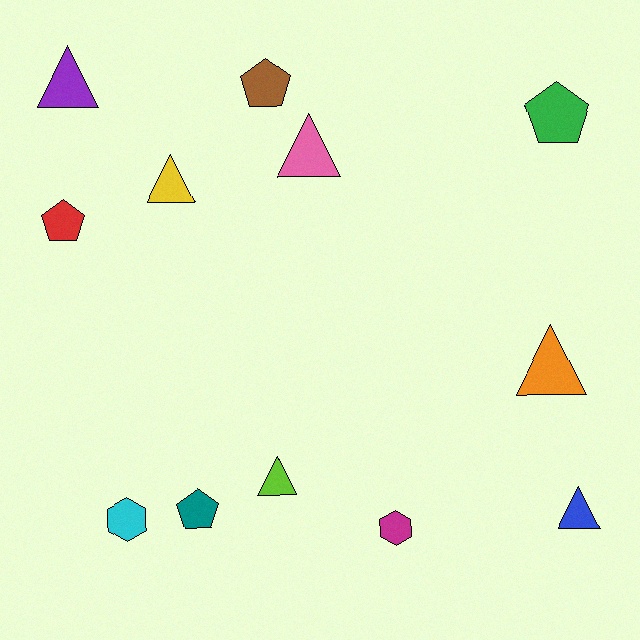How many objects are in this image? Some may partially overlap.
There are 12 objects.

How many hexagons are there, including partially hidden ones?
There are 2 hexagons.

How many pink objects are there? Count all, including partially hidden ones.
There is 1 pink object.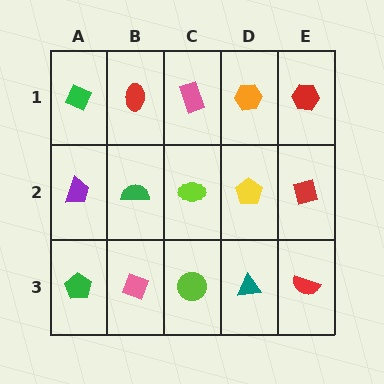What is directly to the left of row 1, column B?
A green diamond.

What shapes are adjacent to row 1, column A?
A purple trapezoid (row 2, column A), a red ellipse (row 1, column B).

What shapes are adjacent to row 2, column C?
A pink rectangle (row 1, column C), a lime circle (row 3, column C), a green semicircle (row 2, column B), a yellow pentagon (row 2, column D).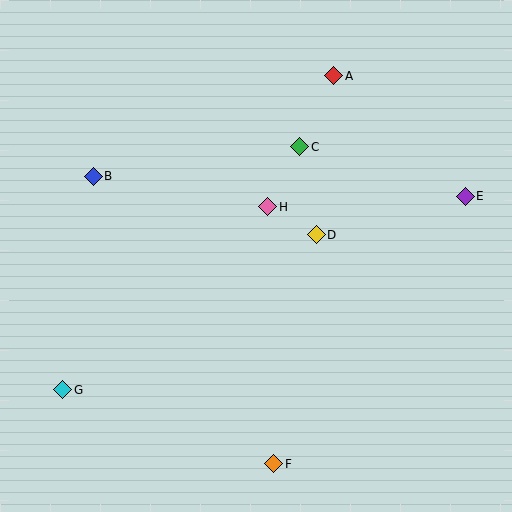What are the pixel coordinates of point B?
Point B is at (93, 176).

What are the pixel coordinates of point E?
Point E is at (465, 196).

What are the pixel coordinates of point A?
Point A is at (334, 76).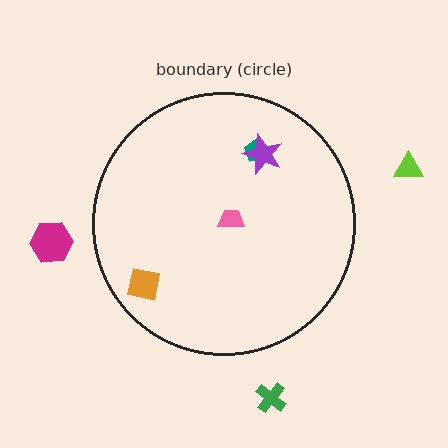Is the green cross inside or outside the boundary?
Outside.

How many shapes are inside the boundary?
4 inside, 3 outside.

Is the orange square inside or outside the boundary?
Inside.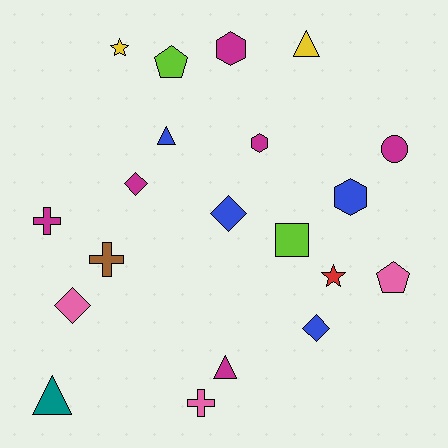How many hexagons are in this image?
There are 3 hexagons.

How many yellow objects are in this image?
There are 2 yellow objects.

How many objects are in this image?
There are 20 objects.